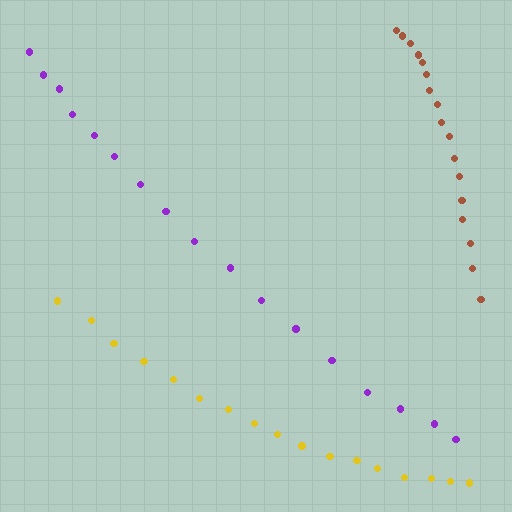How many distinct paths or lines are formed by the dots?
There are 3 distinct paths.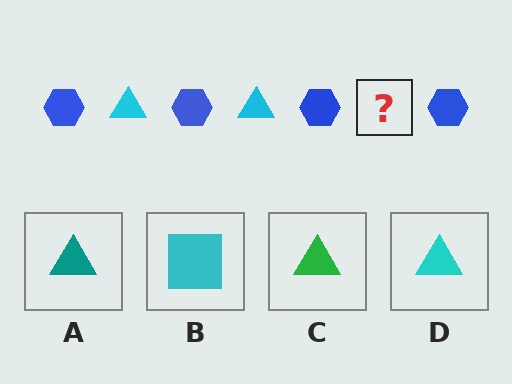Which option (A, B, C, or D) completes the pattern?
D.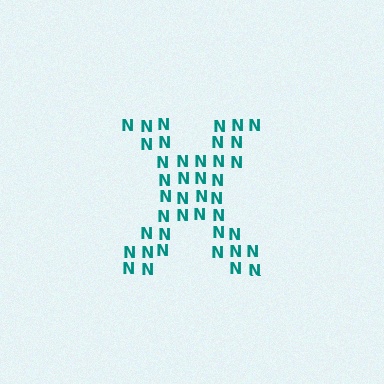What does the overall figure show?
The overall figure shows the letter X.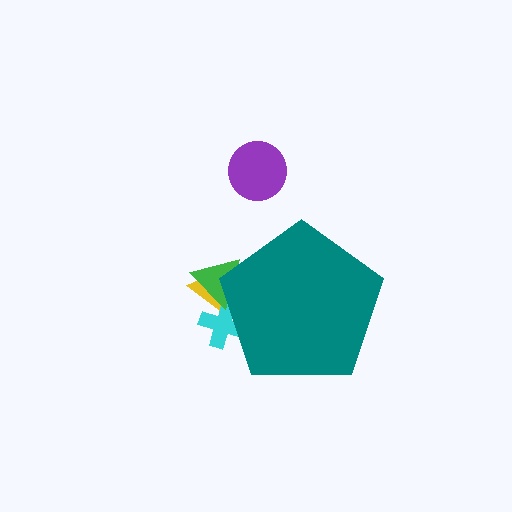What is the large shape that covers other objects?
A teal pentagon.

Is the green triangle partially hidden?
Yes, the green triangle is partially hidden behind the teal pentagon.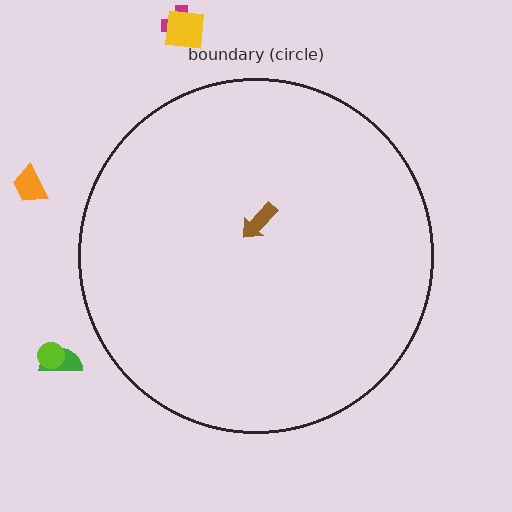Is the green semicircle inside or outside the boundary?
Outside.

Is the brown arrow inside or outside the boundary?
Inside.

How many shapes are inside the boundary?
1 inside, 5 outside.